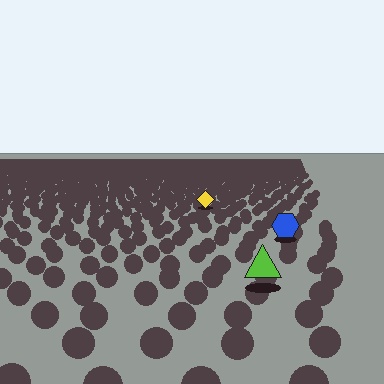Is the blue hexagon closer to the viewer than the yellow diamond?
Yes. The blue hexagon is closer — you can tell from the texture gradient: the ground texture is coarser near it.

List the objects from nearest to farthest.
From nearest to farthest: the lime triangle, the blue hexagon, the yellow diamond.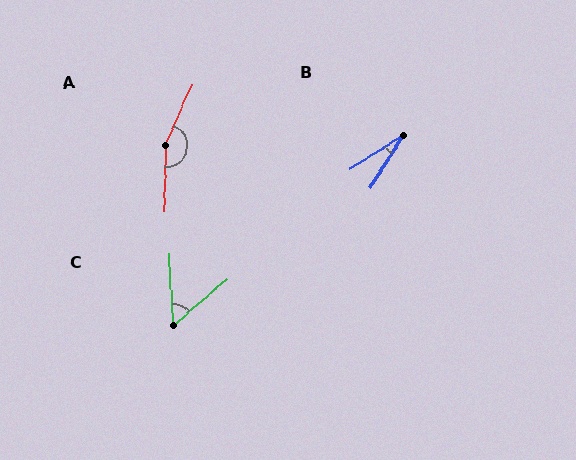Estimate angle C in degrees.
Approximately 52 degrees.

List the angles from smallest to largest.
B (25°), C (52°), A (158°).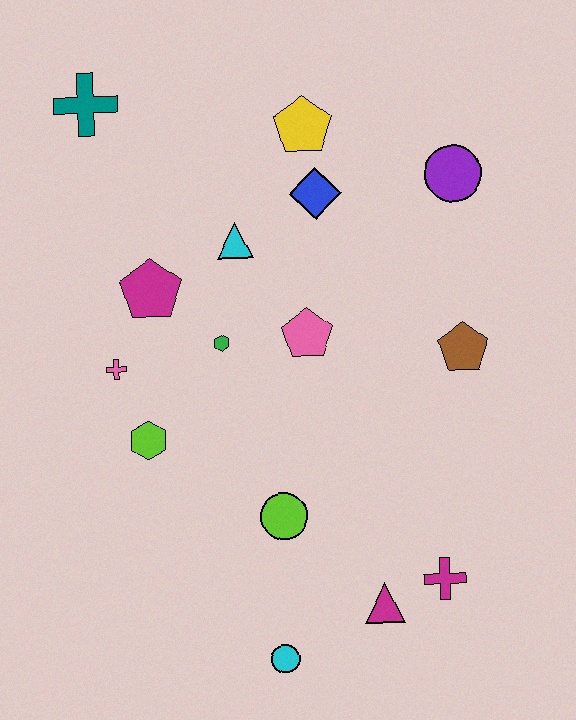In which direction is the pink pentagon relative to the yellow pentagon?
The pink pentagon is below the yellow pentagon.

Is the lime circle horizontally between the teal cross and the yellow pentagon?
Yes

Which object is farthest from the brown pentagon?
The teal cross is farthest from the brown pentagon.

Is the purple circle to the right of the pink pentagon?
Yes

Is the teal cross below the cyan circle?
No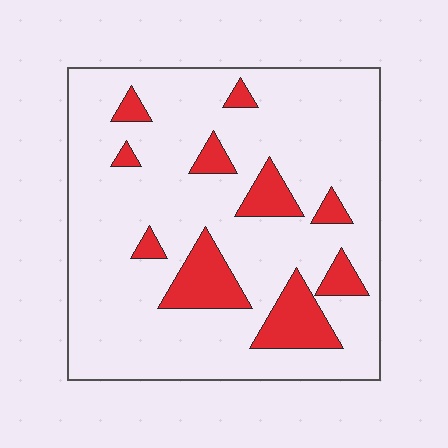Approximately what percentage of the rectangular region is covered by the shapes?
Approximately 15%.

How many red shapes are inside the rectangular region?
10.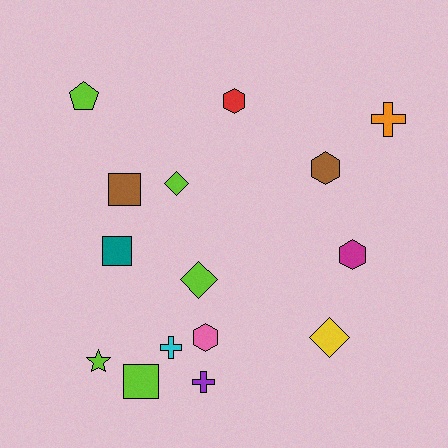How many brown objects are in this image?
There are 2 brown objects.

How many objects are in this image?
There are 15 objects.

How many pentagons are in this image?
There is 1 pentagon.